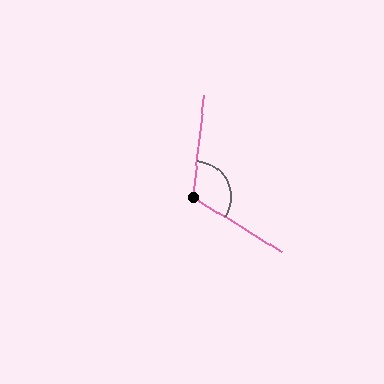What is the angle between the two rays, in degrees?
Approximately 116 degrees.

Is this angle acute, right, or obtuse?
It is obtuse.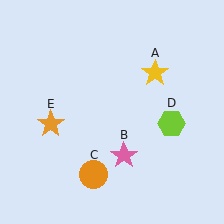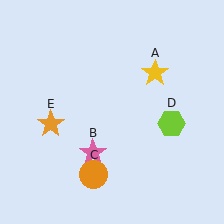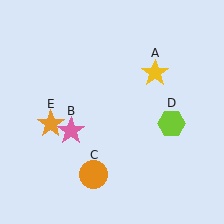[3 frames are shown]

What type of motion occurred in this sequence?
The pink star (object B) rotated clockwise around the center of the scene.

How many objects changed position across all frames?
1 object changed position: pink star (object B).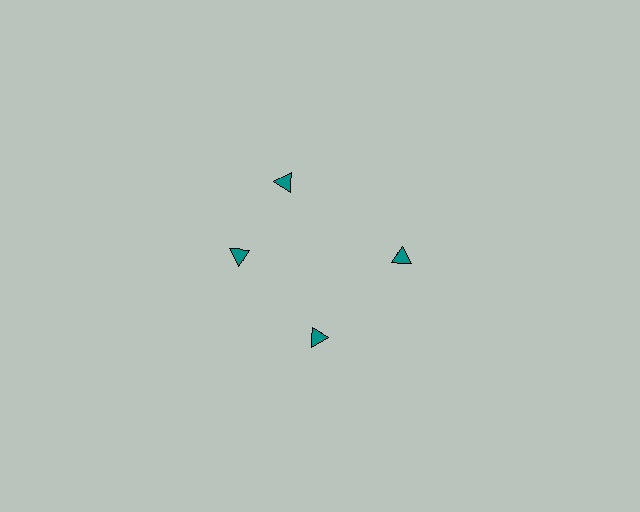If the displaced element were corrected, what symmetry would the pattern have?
It would have 4-fold rotational symmetry — the pattern would map onto itself every 90 degrees.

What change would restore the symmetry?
The symmetry would be restored by rotating it back into even spacing with its neighbors so that all 4 triangles sit at equal angles and equal distance from the center.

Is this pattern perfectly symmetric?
No. The 4 teal triangles are arranged in a ring, but one element near the 12 o'clock position is rotated out of alignment along the ring, breaking the 4-fold rotational symmetry.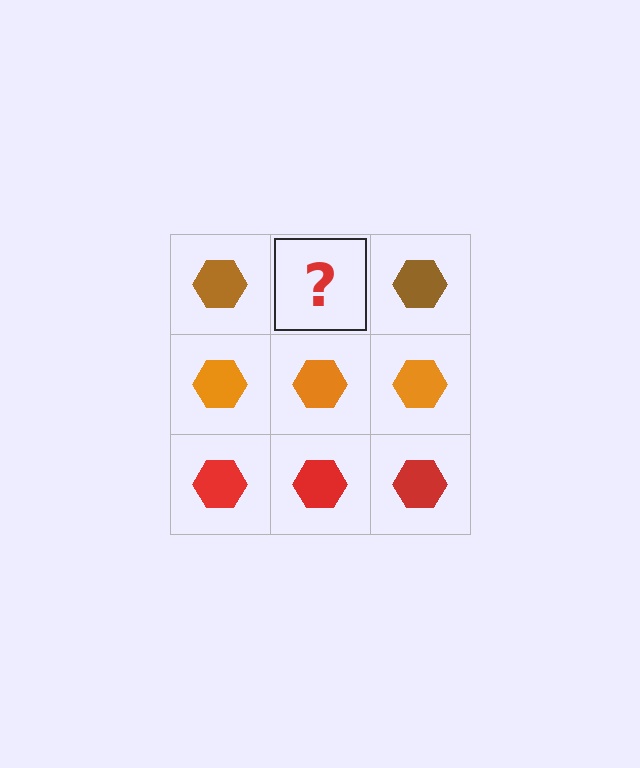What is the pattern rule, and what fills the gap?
The rule is that each row has a consistent color. The gap should be filled with a brown hexagon.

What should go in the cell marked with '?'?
The missing cell should contain a brown hexagon.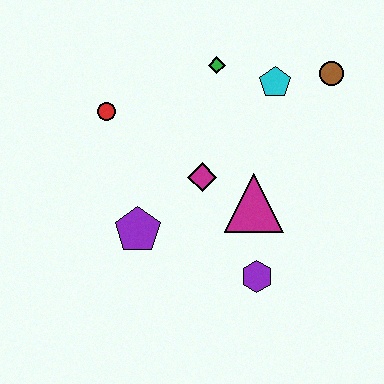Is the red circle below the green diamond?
Yes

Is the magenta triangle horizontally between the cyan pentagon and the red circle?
Yes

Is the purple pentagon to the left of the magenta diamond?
Yes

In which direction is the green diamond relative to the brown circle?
The green diamond is to the left of the brown circle.